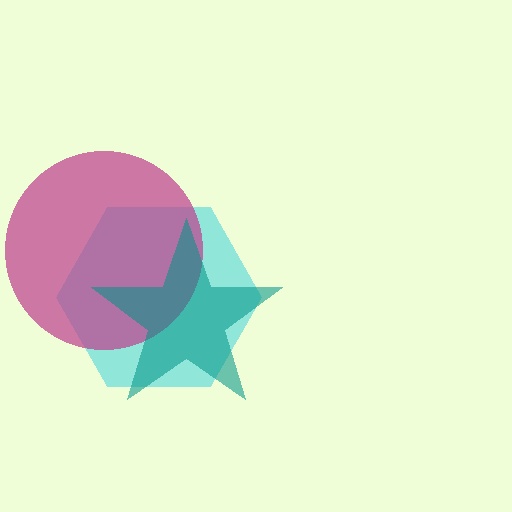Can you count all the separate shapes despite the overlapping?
Yes, there are 3 separate shapes.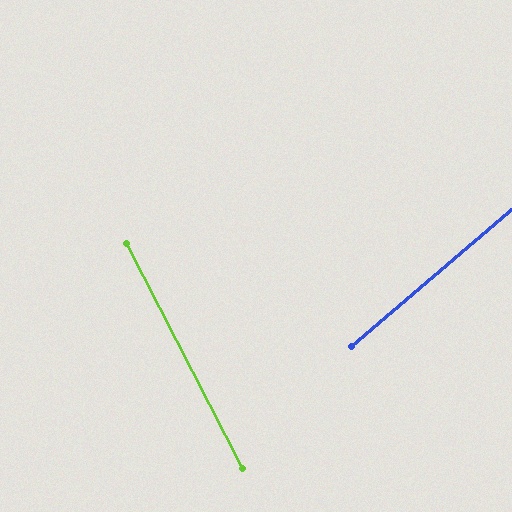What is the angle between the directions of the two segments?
Approximately 77 degrees.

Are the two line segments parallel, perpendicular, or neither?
Neither parallel nor perpendicular — they differ by about 77°.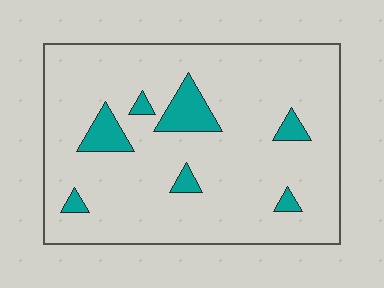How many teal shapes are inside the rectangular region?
7.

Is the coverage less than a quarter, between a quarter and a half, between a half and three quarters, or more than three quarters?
Less than a quarter.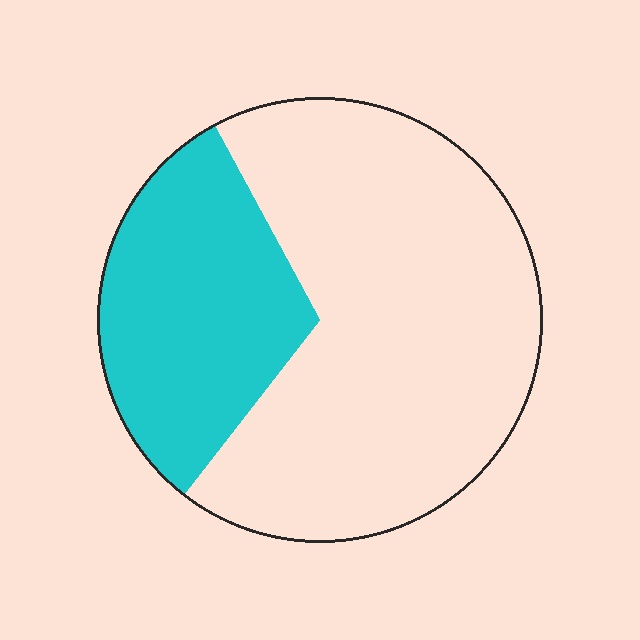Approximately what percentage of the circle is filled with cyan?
Approximately 30%.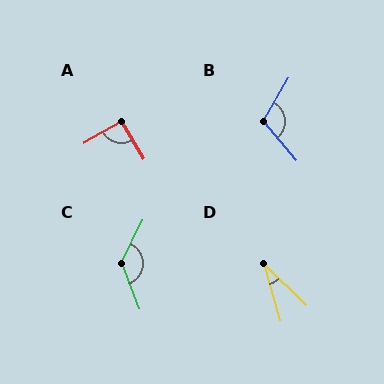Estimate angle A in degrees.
Approximately 91 degrees.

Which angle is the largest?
C, at approximately 133 degrees.